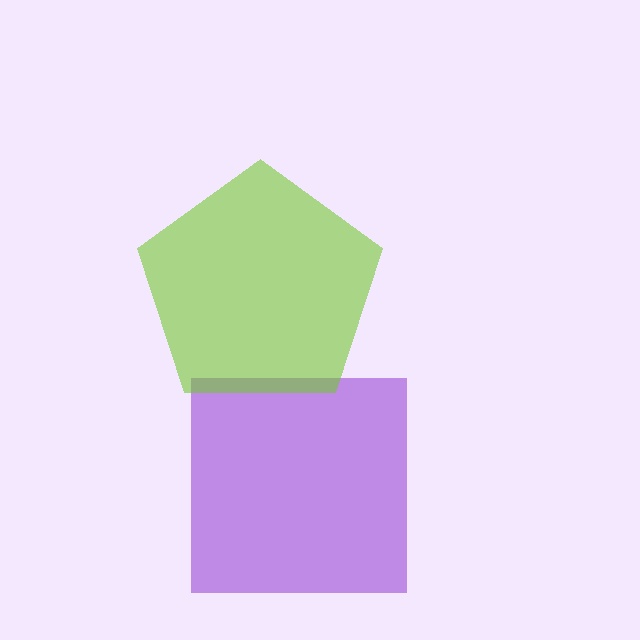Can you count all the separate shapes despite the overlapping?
Yes, there are 2 separate shapes.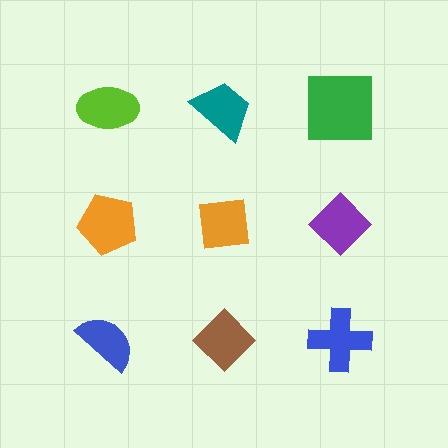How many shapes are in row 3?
3 shapes.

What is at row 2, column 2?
An orange square.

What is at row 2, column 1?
An orange pentagon.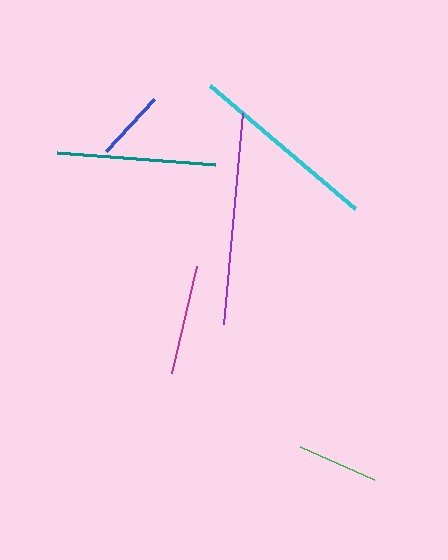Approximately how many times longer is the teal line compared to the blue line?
The teal line is approximately 2.2 times the length of the blue line.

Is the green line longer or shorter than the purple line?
The purple line is longer than the green line.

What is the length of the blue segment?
The blue segment is approximately 71 pixels long.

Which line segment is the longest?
The purple line is the longest at approximately 212 pixels.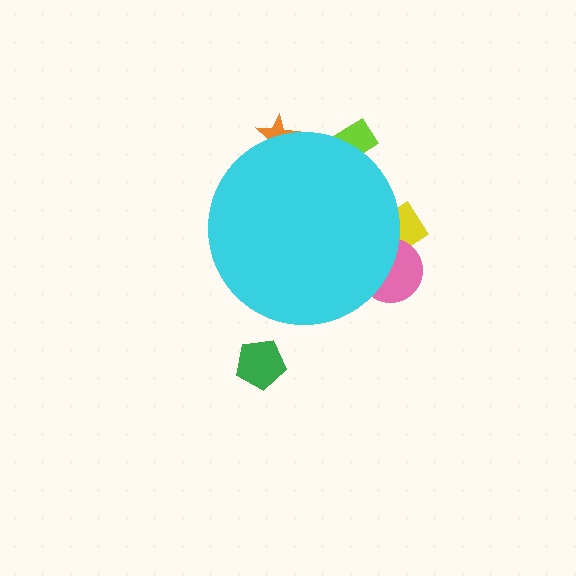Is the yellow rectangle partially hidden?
Yes, the yellow rectangle is partially hidden behind the cyan circle.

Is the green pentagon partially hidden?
No, the green pentagon is fully visible.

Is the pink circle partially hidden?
Yes, the pink circle is partially hidden behind the cyan circle.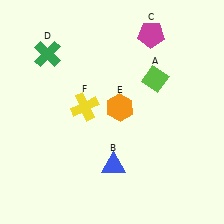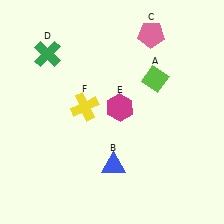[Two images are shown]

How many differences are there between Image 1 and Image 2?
There are 2 differences between the two images.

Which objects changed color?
C changed from magenta to pink. E changed from orange to magenta.